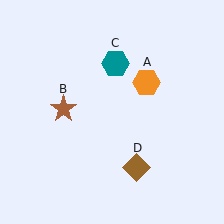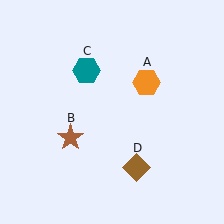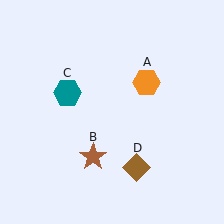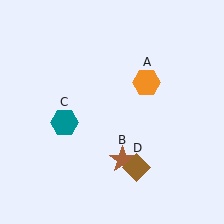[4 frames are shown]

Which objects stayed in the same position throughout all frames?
Orange hexagon (object A) and brown diamond (object D) remained stationary.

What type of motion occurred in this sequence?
The brown star (object B), teal hexagon (object C) rotated counterclockwise around the center of the scene.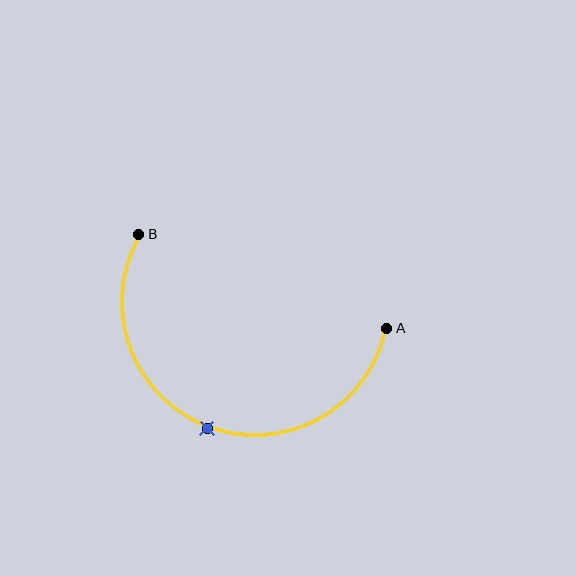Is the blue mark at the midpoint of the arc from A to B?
Yes. The blue mark lies on the arc at equal arc-length from both A and B — it is the arc midpoint.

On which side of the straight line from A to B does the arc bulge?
The arc bulges below the straight line connecting A and B.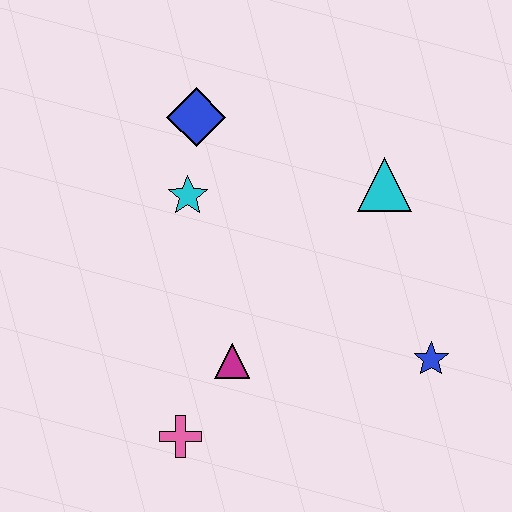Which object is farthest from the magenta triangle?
The blue diamond is farthest from the magenta triangle.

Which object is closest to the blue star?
The cyan triangle is closest to the blue star.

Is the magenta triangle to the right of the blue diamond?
Yes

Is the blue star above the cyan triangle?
No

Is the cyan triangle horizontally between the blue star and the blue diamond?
Yes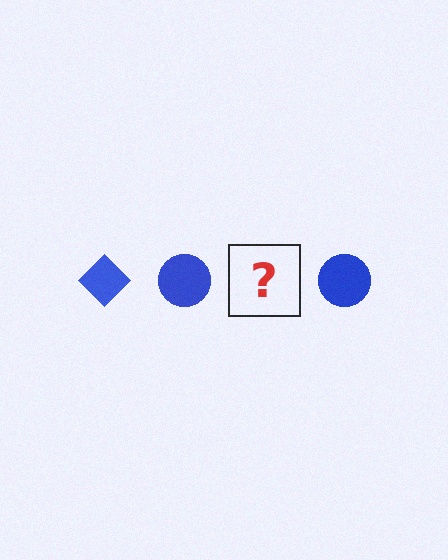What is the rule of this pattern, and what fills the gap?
The rule is that the pattern cycles through diamond, circle shapes in blue. The gap should be filled with a blue diamond.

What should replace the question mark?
The question mark should be replaced with a blue diamond.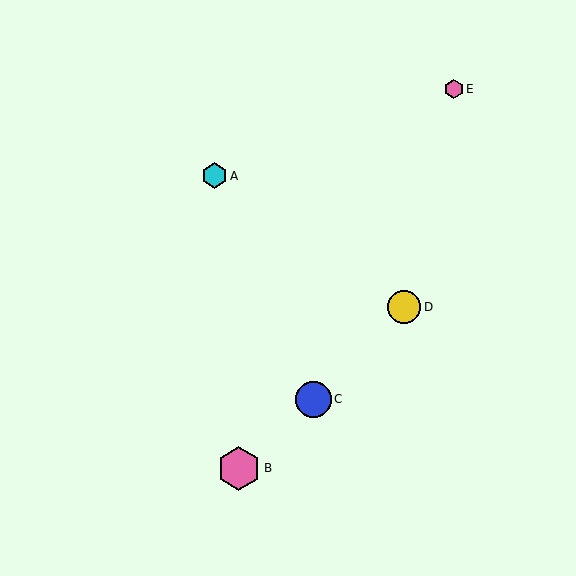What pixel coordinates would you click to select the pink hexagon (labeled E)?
Click at (454, 89) to select the pink hexagon E.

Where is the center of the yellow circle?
The center of the yellow circle is at (404, 307).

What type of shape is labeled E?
Shape E is a pink hexagon.